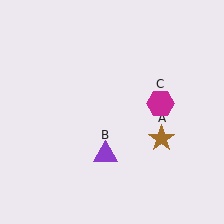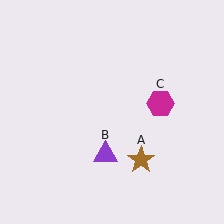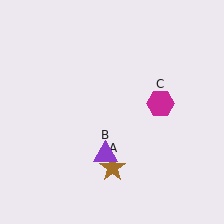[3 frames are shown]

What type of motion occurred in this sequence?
The brown star (object A) rotated clockwise around the center of the scene.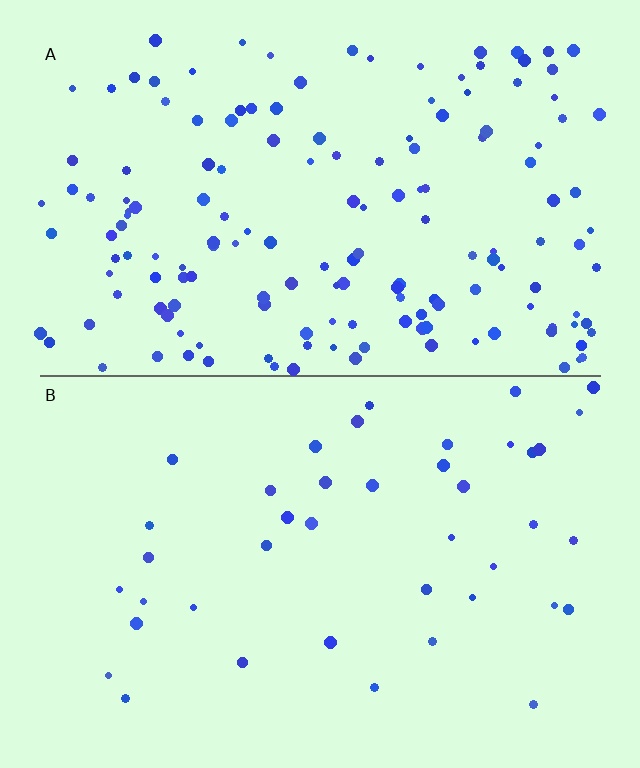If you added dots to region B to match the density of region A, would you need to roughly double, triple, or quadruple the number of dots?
Approximately quadruple.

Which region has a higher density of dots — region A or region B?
A (the top).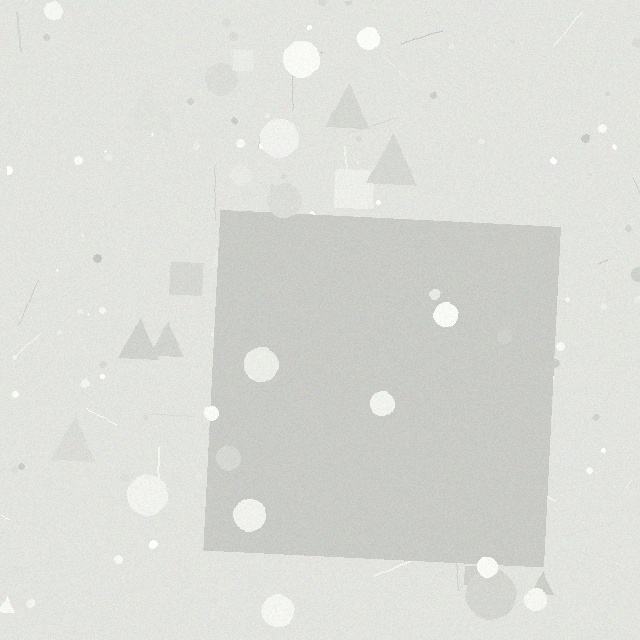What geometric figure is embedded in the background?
A square is embedded in the background.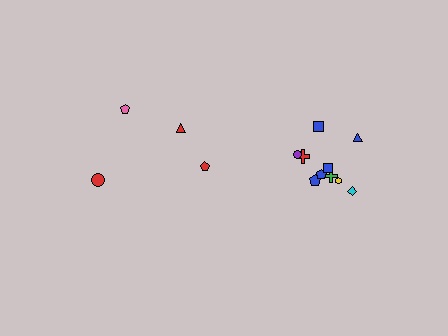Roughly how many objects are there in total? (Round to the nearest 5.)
Roughly 15 objects in total.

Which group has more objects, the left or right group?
The right group.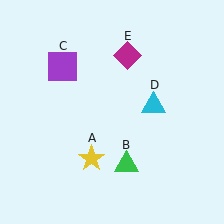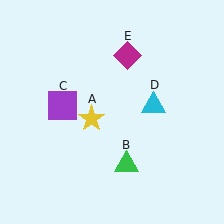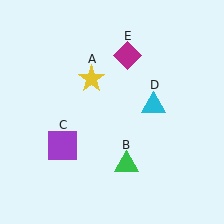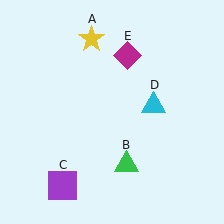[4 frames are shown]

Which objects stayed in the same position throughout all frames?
Green triangle (object B) and cyan triangle (object D) and magenta diamond (object E) remained stationary.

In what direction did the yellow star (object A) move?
The yellow star (object A) moved up.